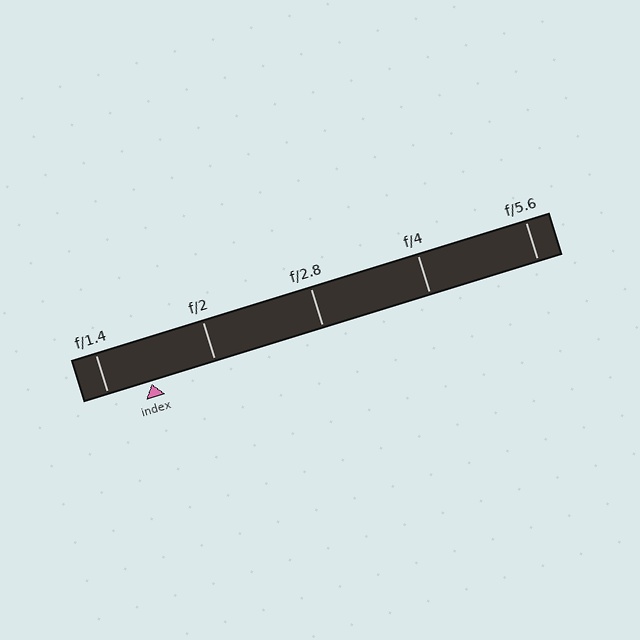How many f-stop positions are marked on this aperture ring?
There are 5 f-stop positions marked.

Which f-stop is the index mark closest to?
The index mark is closest to f/1.4.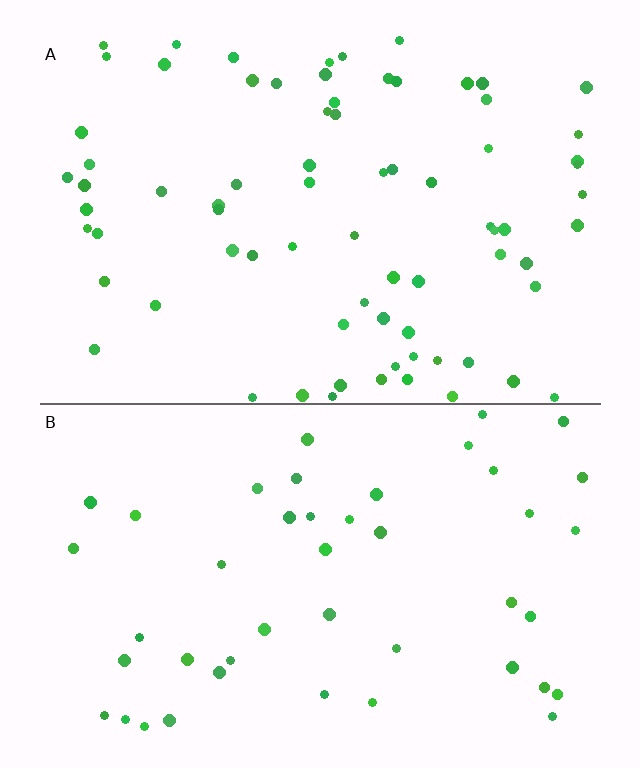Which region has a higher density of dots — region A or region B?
A (the top).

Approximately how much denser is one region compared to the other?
Approximately 1.7× — region A over region B.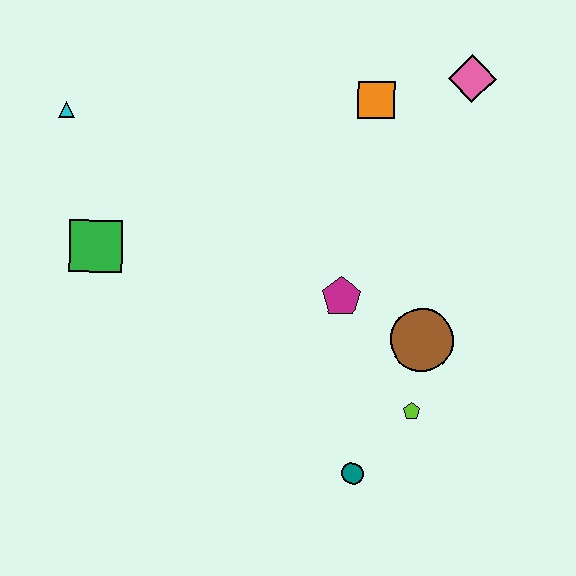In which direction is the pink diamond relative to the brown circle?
The pink diamond is above the brown circle.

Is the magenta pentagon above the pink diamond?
No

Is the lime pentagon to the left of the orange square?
No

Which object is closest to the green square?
The cyan triangle is closest to the green square.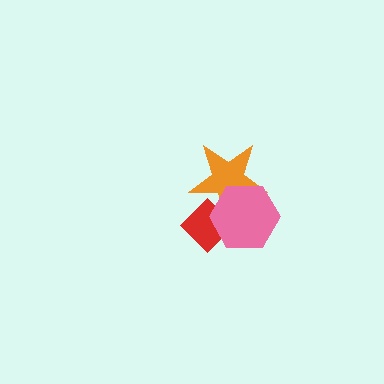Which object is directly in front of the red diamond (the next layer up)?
The orange star is directly in front of the red diamond.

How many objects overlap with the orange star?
2 objects overlap with the orange star.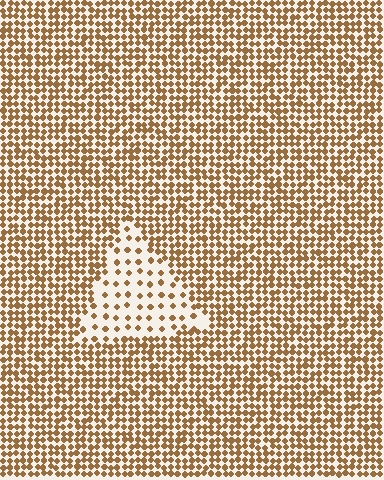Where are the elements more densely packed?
The elements are more densely packed outside the triangle boundary.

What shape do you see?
I see a triangle.